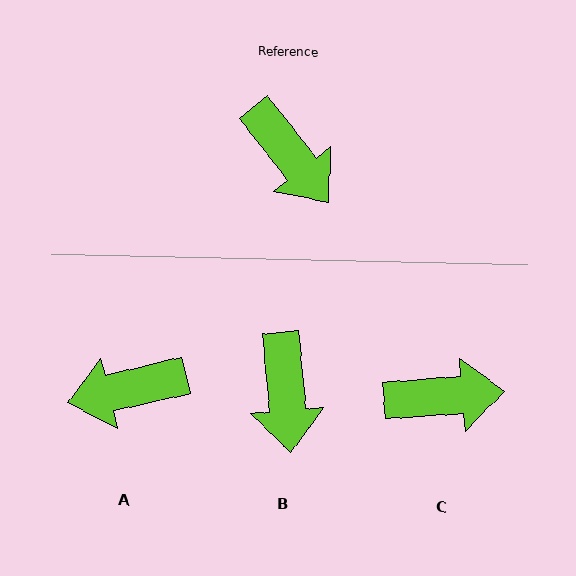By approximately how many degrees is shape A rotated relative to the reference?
Approximately 115 degrees clockwise.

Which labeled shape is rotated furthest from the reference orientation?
A, about 115 degrees away.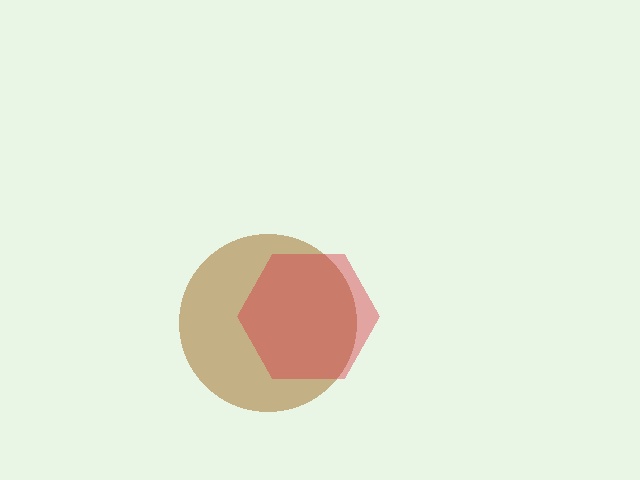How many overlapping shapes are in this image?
There are 2 overlapping shapes in the image.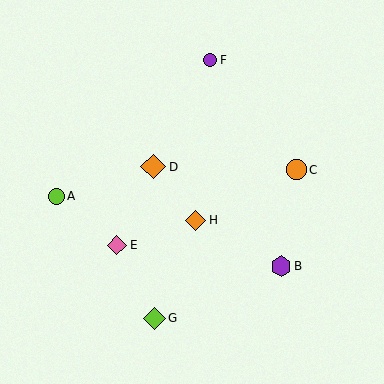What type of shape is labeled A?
Shape A is a lime circle.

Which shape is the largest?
The orange diamond (labeled D) is the largest.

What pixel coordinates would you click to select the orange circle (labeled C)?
Click at (296, 170) to select the orange circle C.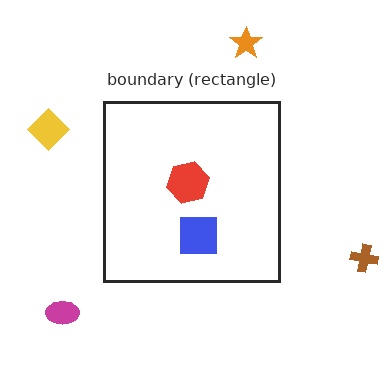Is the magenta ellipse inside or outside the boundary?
Outside.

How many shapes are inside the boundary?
2 inside, 4 outside.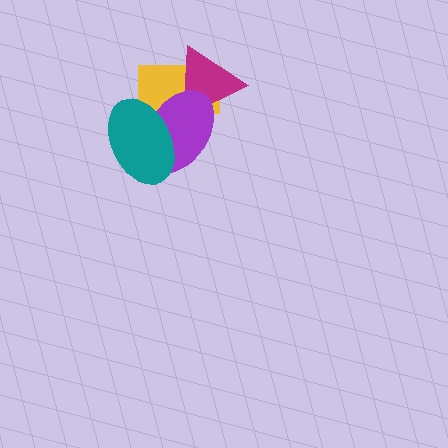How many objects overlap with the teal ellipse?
2 objects overlap with the teal ellipse.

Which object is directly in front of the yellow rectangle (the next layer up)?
The magenta triangle is directly in front of the yellow rectangle.